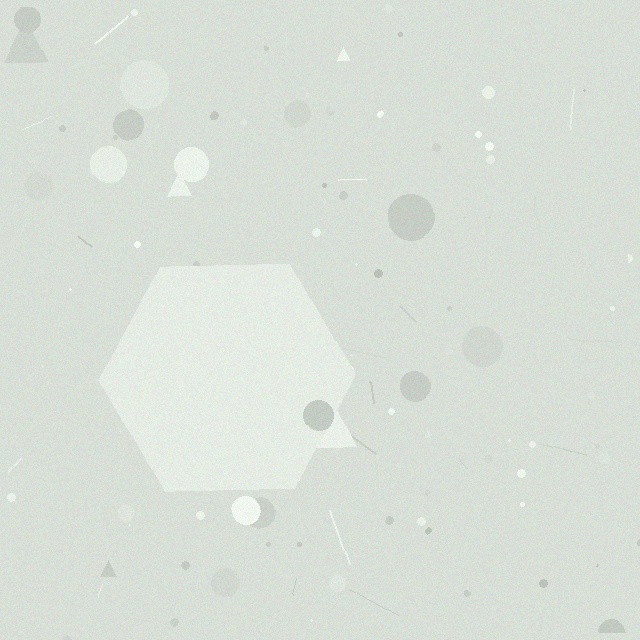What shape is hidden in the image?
A hexagon is hidden in the image.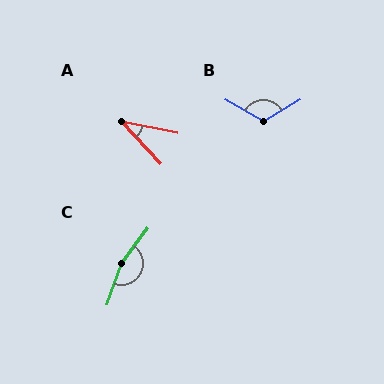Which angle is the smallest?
A, at approximately 36 degrees.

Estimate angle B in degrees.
Approximately 119 degrees.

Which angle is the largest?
C, at approximately 162 degrees.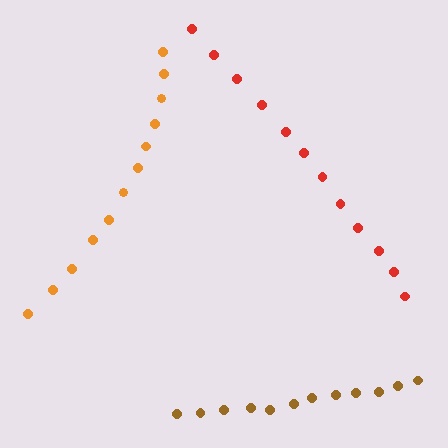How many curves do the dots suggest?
There are 3 distinct paths.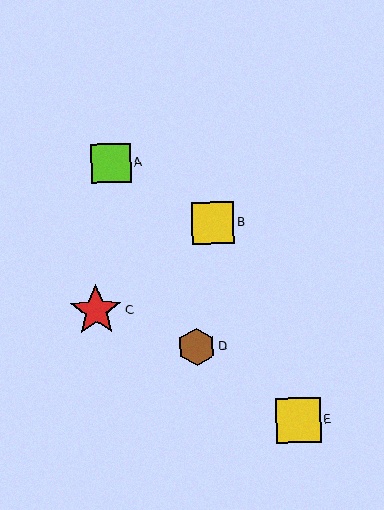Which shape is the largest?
The red star (labeled C) is the largest.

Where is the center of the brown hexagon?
The center of the brown hexagon is at (197, 347).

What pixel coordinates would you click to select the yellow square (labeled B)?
Click at (213, 223) to select the yellow square B.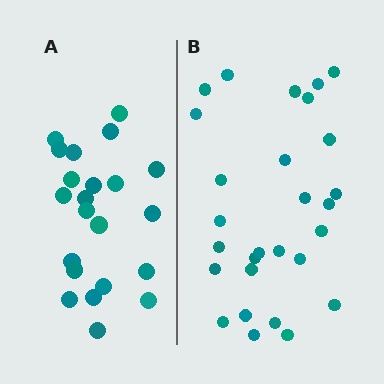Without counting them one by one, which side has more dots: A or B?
Region B (the right region) has more dots.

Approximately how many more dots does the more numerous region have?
Region B has about 6 more dots than region A.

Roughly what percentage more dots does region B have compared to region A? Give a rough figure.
About 25% more.